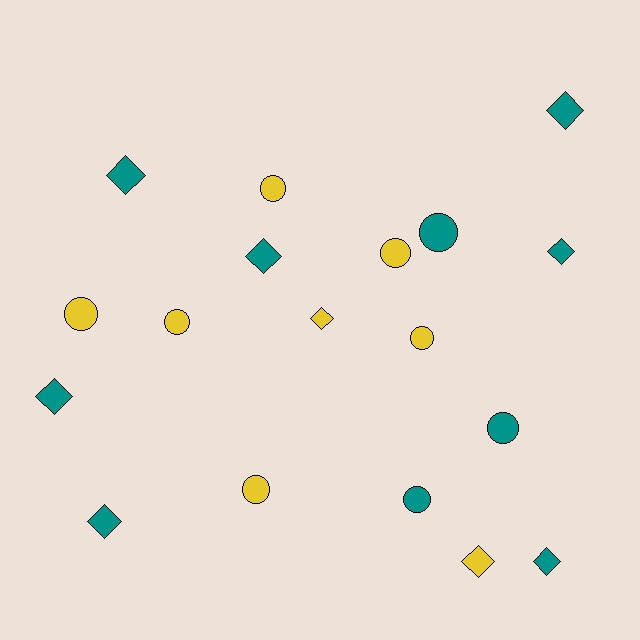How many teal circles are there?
There are 3 teal circles.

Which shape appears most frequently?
Circle, with 9 objects.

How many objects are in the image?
There are 18 objects.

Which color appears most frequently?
Teal, with 10 objects.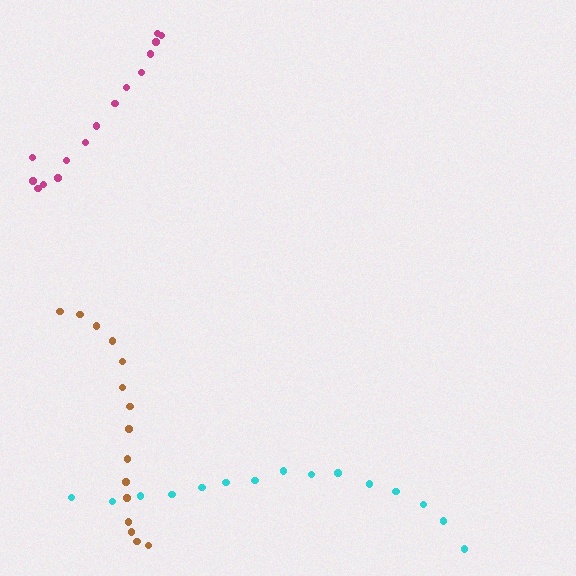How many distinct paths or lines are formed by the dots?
There are 3 distinct paths.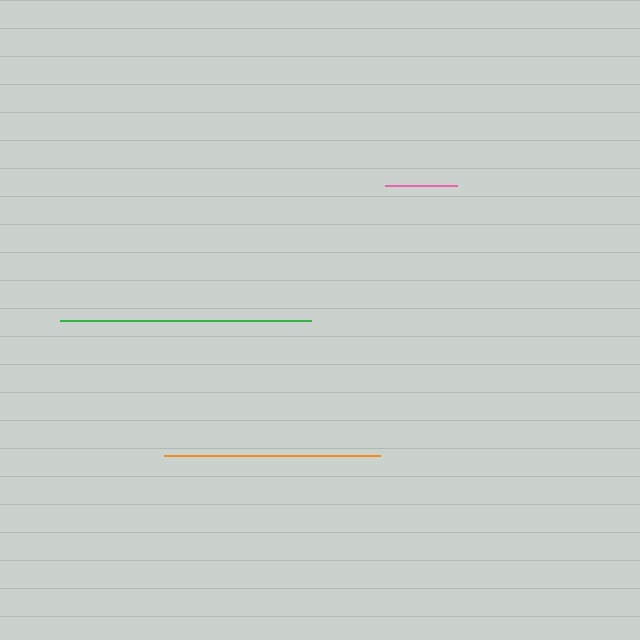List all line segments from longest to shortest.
From longest to shortest: green, orange, pink.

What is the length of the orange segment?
The orange segment is approximately 216 pixels long.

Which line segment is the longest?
The green line is the longest at approximately 251 pixels.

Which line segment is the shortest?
The pink line is the shortest at approximately 72 pixels.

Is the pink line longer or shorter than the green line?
The green line is longer than the pink line.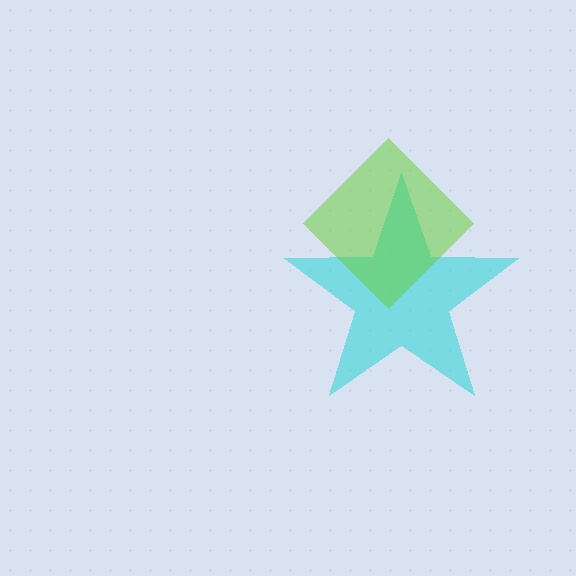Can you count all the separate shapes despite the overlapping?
Yes, there are 2 separate shapes.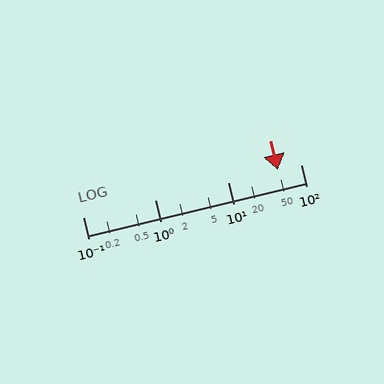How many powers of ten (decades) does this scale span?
The scale spans 3 decades, from 0.1 to 100.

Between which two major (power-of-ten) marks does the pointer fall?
The pointer is between 10 and 100.